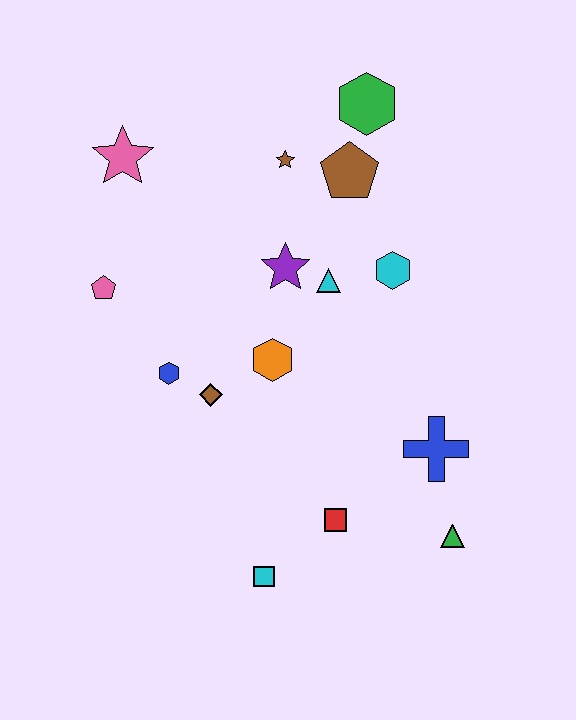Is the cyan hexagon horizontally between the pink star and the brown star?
No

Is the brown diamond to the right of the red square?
No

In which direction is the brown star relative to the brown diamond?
The brown star is above the brown diamond.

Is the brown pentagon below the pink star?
Yes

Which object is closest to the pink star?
The pink pentagon is closest to the pink star.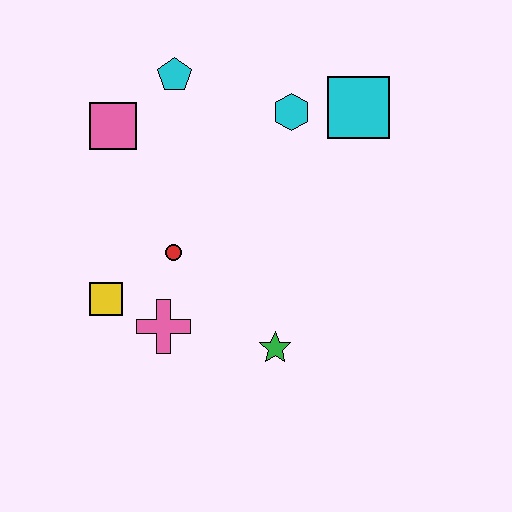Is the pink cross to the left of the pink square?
No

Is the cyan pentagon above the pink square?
Yes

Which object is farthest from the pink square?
The green star is farthest from the pink square.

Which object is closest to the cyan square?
The cyan hexagon is closest to the cyan square.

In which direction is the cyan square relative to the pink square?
The cyan square is to the right of the pink square.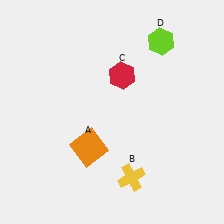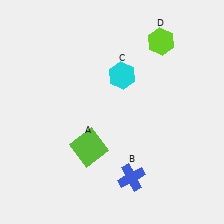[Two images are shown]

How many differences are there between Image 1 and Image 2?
There are 3 differences between the two images.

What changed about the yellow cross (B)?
In Image 1, B is yellow. In Image 2, it changed to blue.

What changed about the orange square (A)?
In Image 1, A is orange. In Image 2, it changed to lime.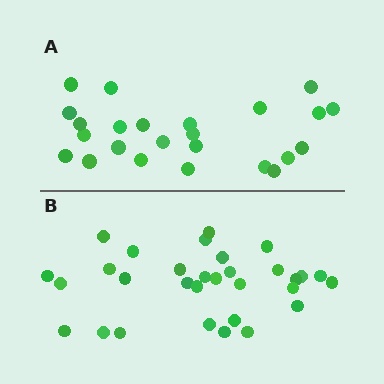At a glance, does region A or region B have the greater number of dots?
Region B (the bottom region) has more dots.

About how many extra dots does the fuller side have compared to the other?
Region B has roughly 8 or so more dots than region A.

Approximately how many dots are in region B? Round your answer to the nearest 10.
About 30 dots. (The exact count is 31, which rounds to 30.)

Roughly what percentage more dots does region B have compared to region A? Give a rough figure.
About 30% more.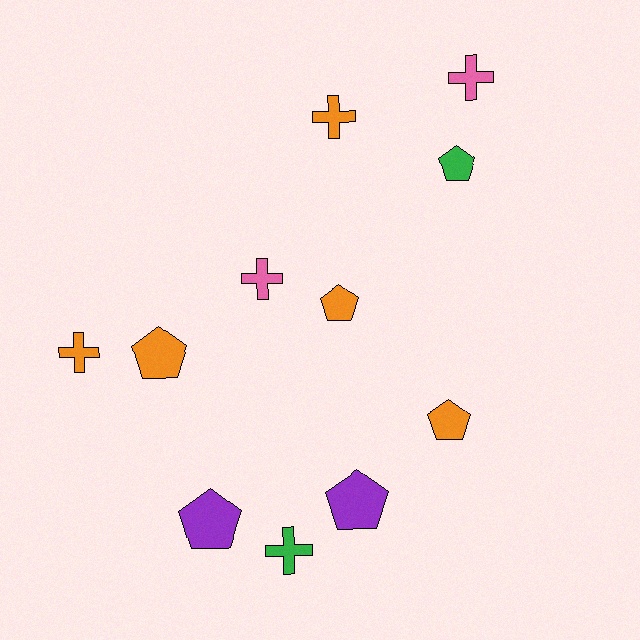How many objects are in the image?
There are 11 objects.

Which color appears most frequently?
Orange, with 5 objects.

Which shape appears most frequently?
Pentagon, with 6 objects.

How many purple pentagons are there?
There are 2 purple pentagons.